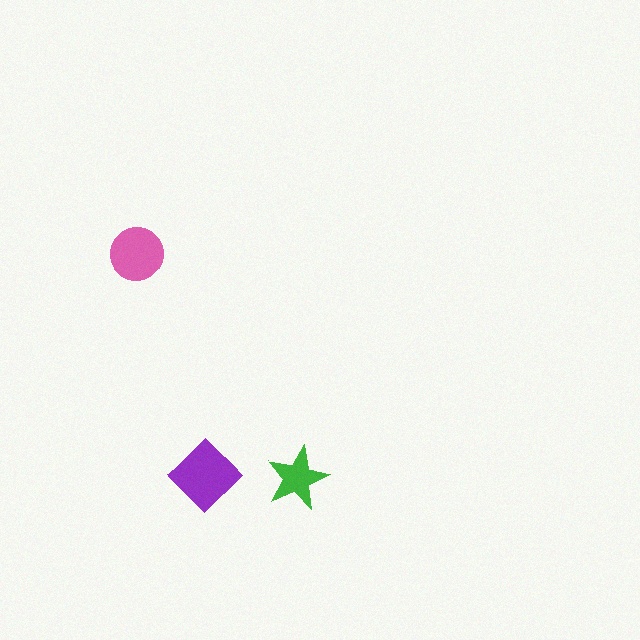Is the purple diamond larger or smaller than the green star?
Larger.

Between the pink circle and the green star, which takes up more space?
The pink circle.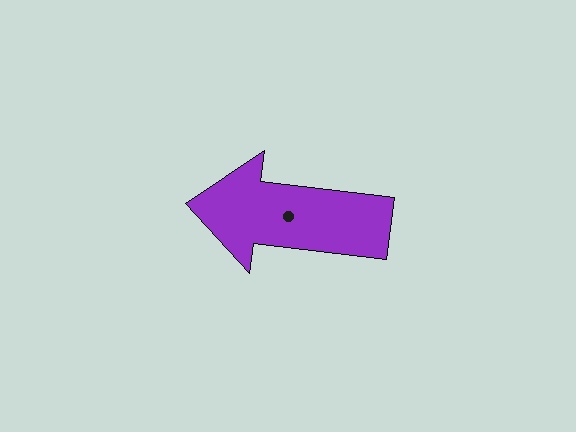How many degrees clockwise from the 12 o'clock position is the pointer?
Approximately 277 degrees.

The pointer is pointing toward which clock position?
Roughly 9 o'clock.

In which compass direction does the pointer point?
West.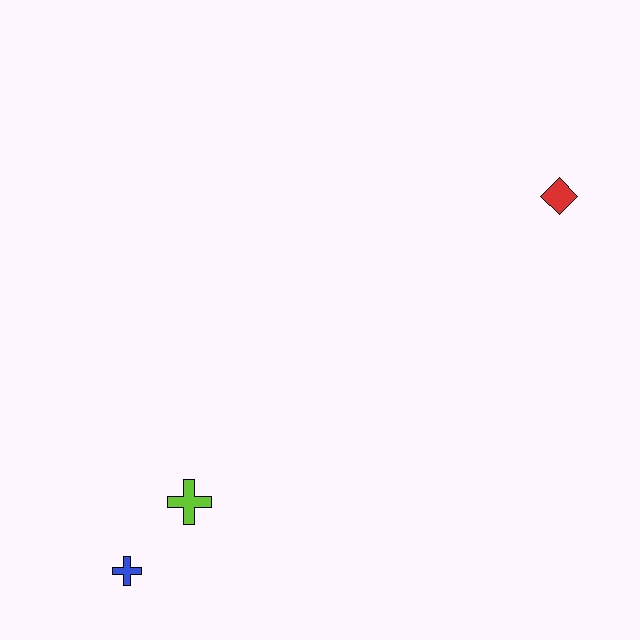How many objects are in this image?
There are 3 objects.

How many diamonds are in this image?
There is 1 diamond.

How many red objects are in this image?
There is 1 red object.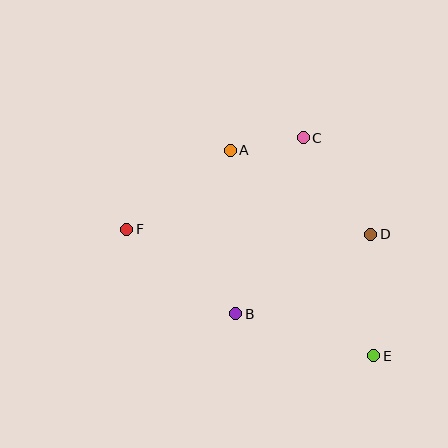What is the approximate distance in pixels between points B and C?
The distance between B and C is approximately 189 pixels.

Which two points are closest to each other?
Points A and C are closest to each other.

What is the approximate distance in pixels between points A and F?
The distance between A and F is approximately 130 pixels.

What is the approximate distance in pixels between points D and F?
The distance between D and F is approximately 244 pixels.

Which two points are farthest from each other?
Points E and F are farthest from each other.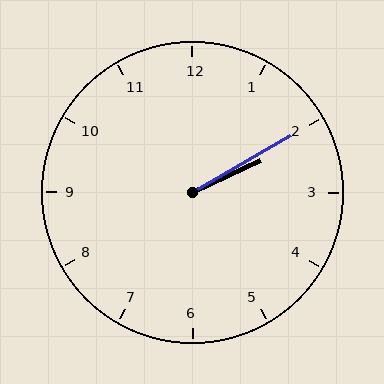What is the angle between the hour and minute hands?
Approximately 5 degrees.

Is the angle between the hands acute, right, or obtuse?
It is acute.